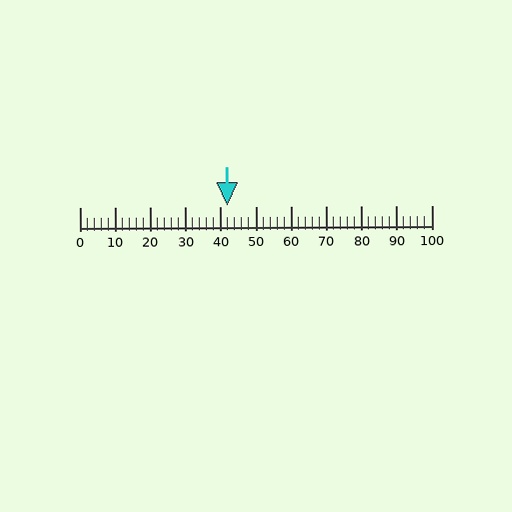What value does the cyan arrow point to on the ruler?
The cyan arrow points to approximately 42.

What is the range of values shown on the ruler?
The ruler shows values from 0 to 100.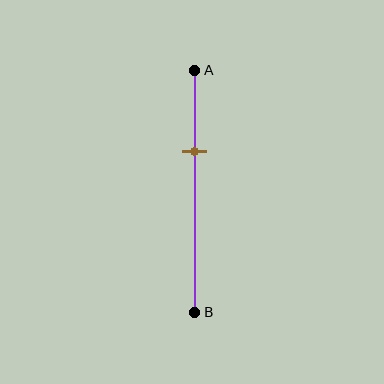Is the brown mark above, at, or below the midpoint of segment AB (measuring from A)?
The brown mark is above the midpoint of segment AB.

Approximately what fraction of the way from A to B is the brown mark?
The brown mark is approximately 35% of the way from A to B.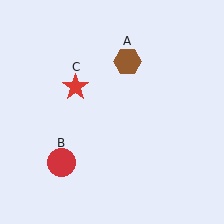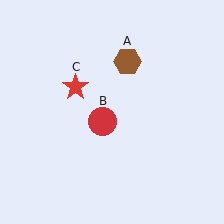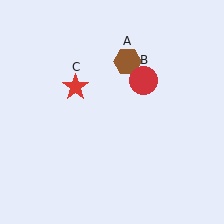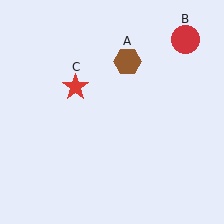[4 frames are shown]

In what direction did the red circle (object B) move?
The red circle (object B) moved up and to the right.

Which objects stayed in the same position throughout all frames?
Brown hexagon (object A) and red star (object C) remained stationary.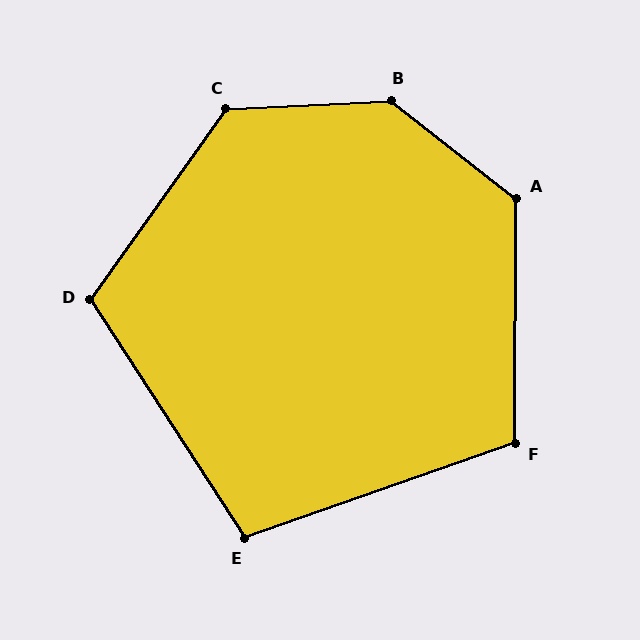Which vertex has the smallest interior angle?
E, at approximately 104 degrees.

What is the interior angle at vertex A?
Approximately 128 degrees (obtuse).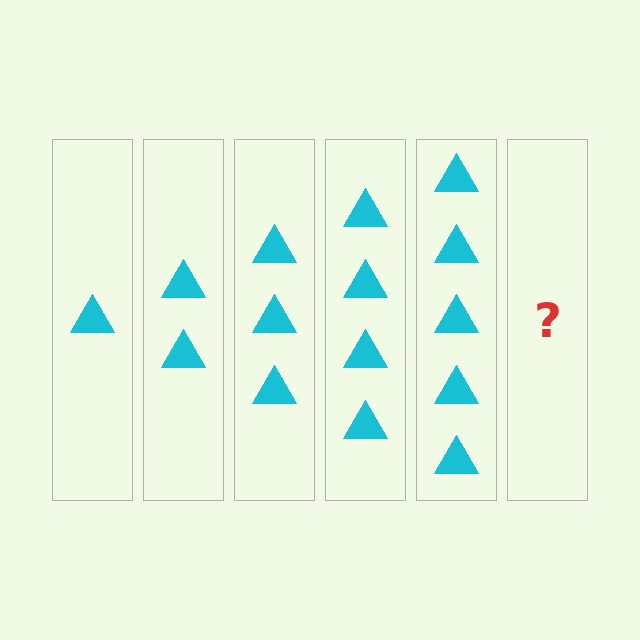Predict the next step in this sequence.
The next step is 6 triangles.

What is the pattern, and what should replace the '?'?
The pattern is that each step adds one more triangle. The '?' should be 6 triangles.